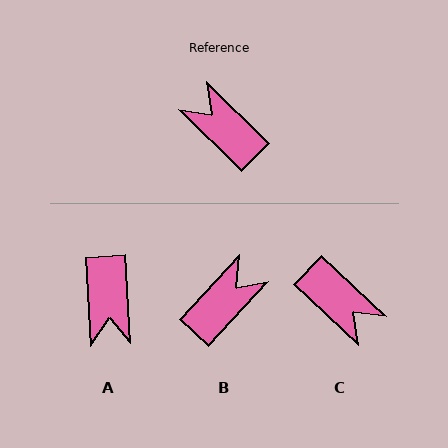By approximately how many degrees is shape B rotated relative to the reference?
Approximately 88 degrees clockwise.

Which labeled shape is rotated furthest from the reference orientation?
C, about 179 degrees away.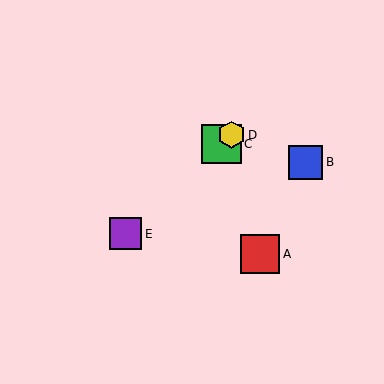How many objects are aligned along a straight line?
3 objects (C, D, E) are aligned along a straight line.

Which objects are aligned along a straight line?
Objects C, D, E are aligned along a straight line.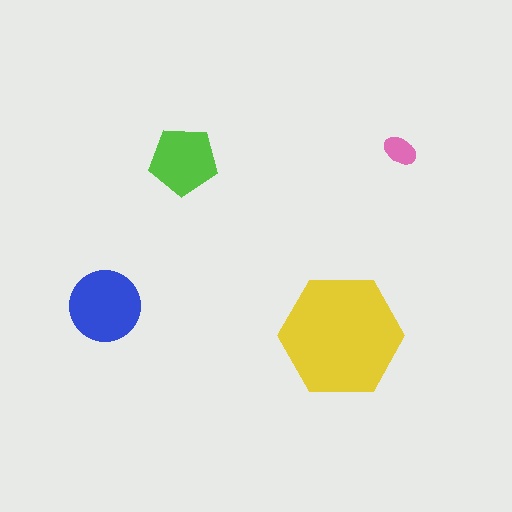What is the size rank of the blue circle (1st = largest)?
2nd.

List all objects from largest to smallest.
The yellow hexagon, the blue circle, the lime pentagon, the pink ellipse.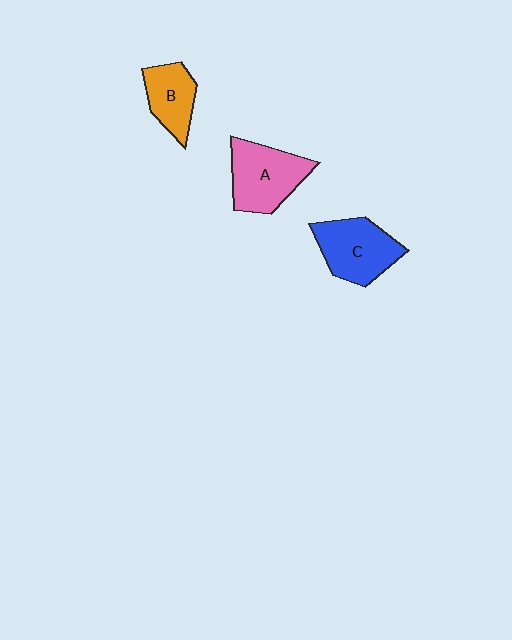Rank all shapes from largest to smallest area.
From largest to smallest: A (pink), C (blue), B (orange).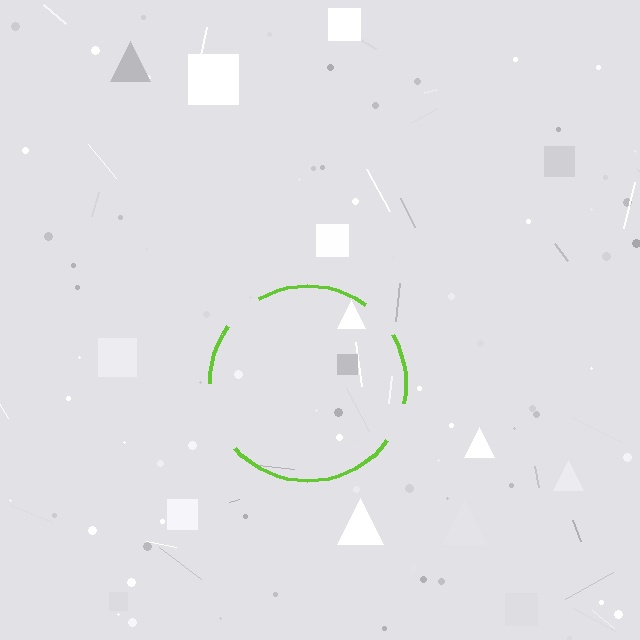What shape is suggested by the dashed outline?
The dashed outline suggests a circle.